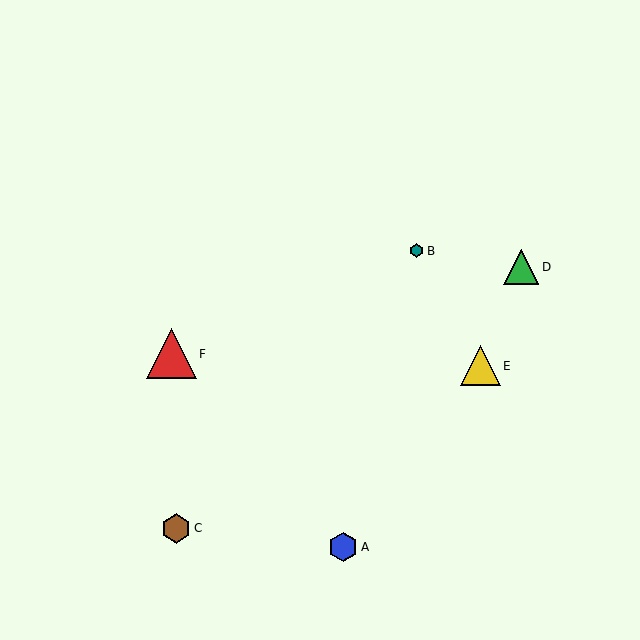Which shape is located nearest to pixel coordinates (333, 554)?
The blue hexagon (labeled A) at (343, 547) is nearest to that location.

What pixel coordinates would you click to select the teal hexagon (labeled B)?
Click at (417, 251) to select the teal hexagon B.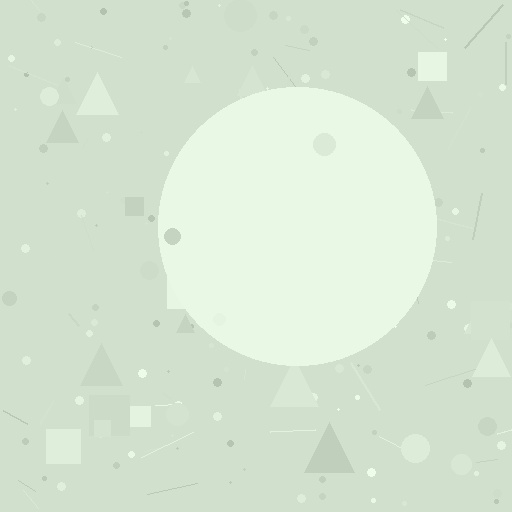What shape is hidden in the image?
A circle is hidden in the image.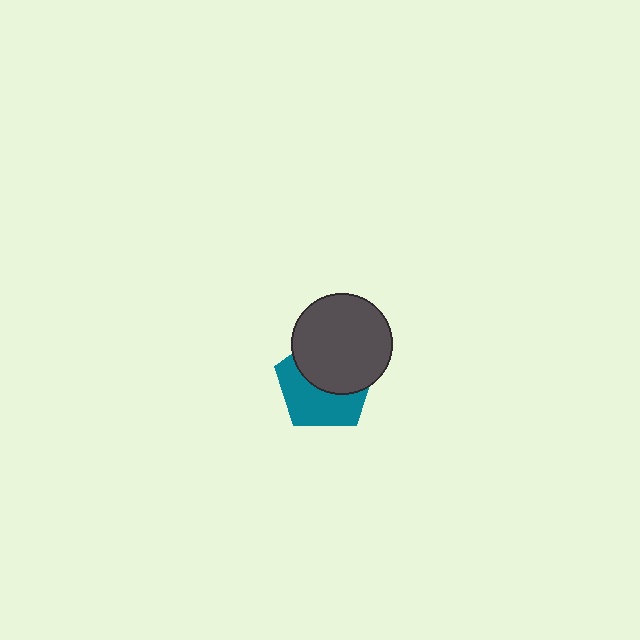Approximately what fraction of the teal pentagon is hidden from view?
Roughly 51% of the teal pentagon is hidden behind the dark gray circle.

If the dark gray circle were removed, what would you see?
You would see the complete teal pentagon.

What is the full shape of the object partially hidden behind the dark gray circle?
The partially hidden object is a teal pentagon.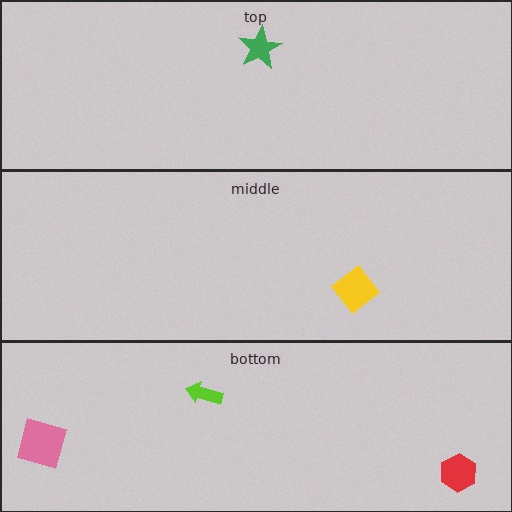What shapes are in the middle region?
The yellow diamond.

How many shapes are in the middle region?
1.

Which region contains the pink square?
The bottom region.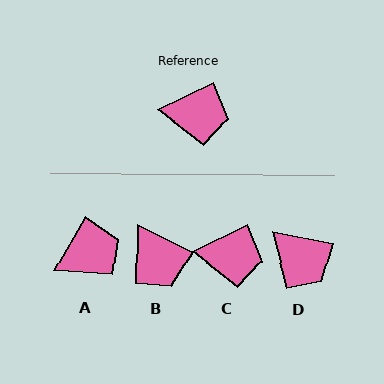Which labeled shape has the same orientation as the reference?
C.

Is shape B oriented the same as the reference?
No, it is off by about 53 degrees.